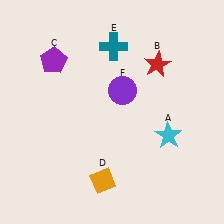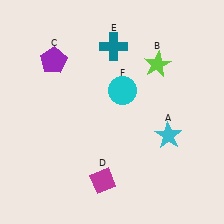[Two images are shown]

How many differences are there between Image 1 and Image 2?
There are 3 differences between the two images.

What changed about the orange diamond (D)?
In Image 1, D is orange. In Image 2, it changed to magenta.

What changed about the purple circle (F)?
In Image 1, F is purple. In Image 2, it changed to cyan.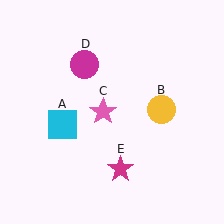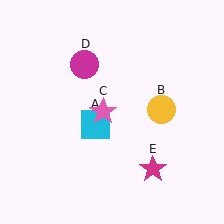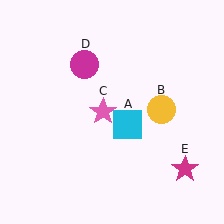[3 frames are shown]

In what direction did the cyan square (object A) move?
The cyan square (object A) moved right.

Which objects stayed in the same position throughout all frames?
Yellow circle (object B) and pink star (object C) and magenta circle (object D) remained stationary.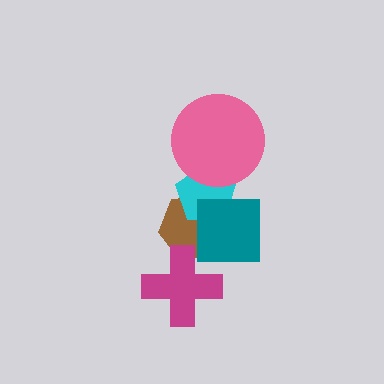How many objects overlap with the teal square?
2 objects overlap with the teal square.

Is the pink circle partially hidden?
No, no other shape covers it.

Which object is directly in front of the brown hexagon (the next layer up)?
The cyan pentagon is directly in front of the brown hexagon.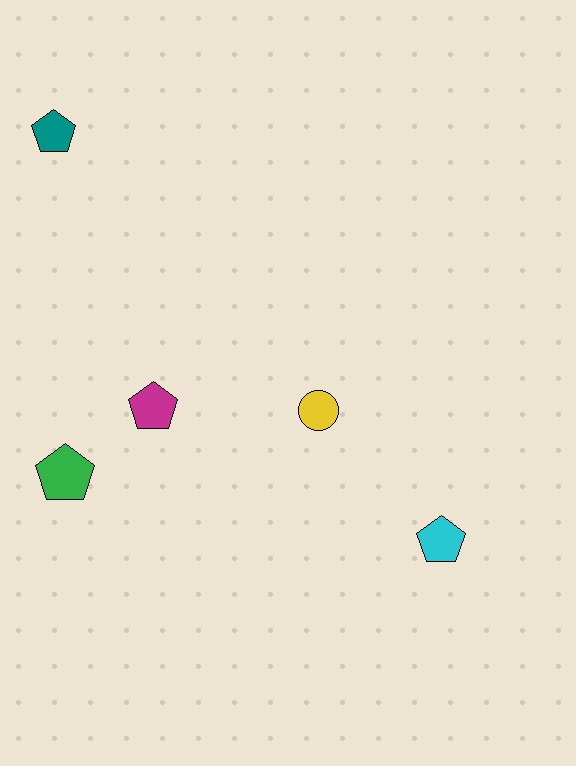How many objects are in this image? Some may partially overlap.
There are 5 objects.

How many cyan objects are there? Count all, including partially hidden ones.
There is 1 cyan object.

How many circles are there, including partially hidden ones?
There is 1 circle.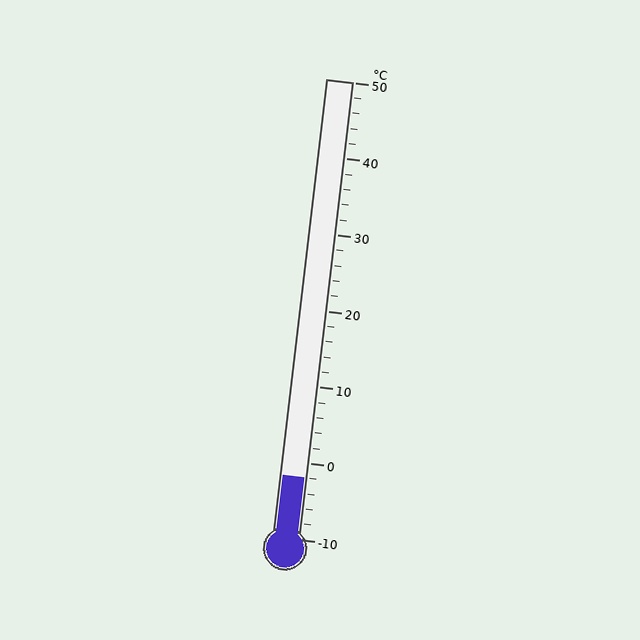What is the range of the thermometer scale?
The thermometer scale ranges from -10°C to 50°C.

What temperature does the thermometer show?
The thermometer shows approximately -2°C.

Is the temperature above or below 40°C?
The temperature is below 40°C.